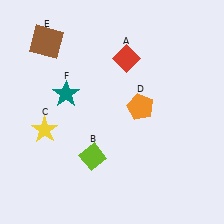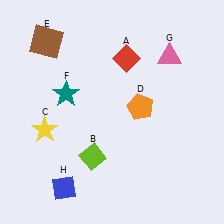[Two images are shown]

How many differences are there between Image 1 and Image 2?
There are 2 differences between the two images.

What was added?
A pink triangle (G), a blue diamond (H) were added in Image 2.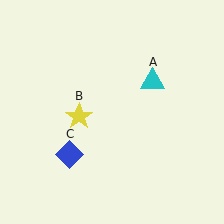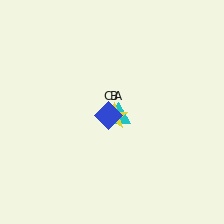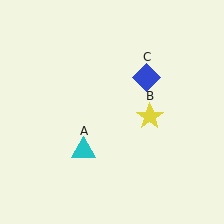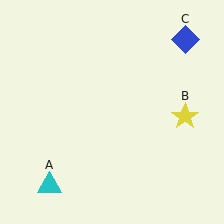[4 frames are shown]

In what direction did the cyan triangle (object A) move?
The cyan triangle (object A) moved down and to the left.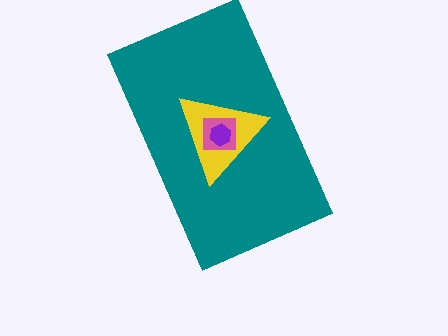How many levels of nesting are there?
4.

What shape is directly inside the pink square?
The purple hexagon.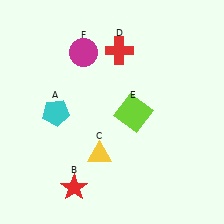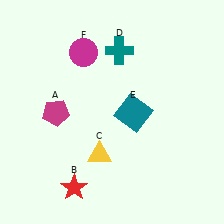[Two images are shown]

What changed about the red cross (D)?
In Image 1, D is red. In Image 2, it changed to teal.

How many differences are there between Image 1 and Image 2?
There are 3 differences between the two images.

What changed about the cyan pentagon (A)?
In Image 1, A is cyan. In Image 2, it changed to magenta.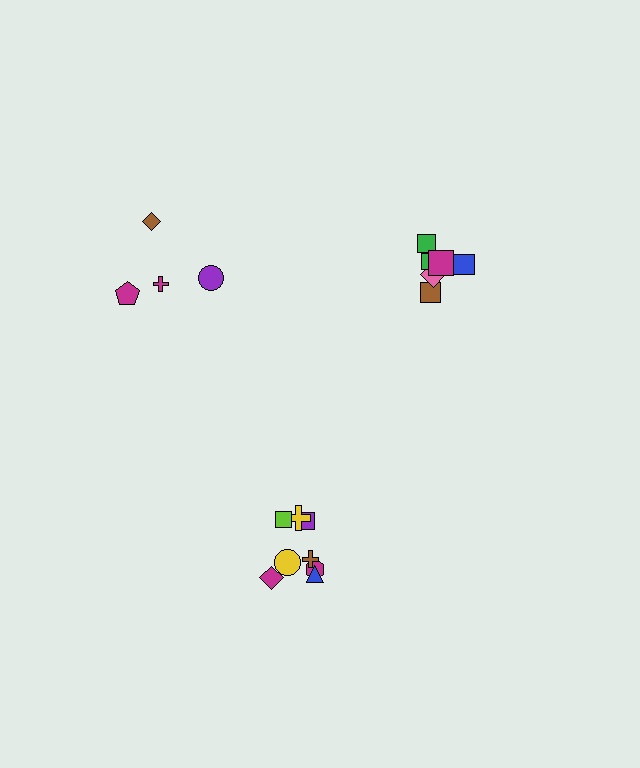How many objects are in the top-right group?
There are 6 objects.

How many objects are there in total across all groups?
There are 18 objects.